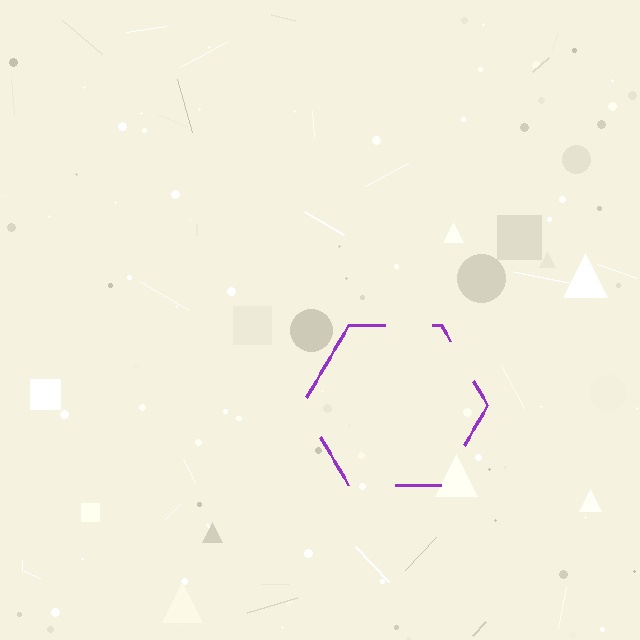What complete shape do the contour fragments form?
The contour fragments form a hexagon.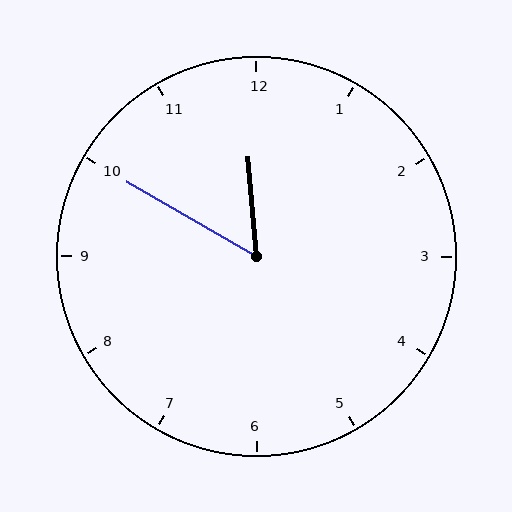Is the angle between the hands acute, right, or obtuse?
It is acute.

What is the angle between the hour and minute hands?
Approximately 55 degrees.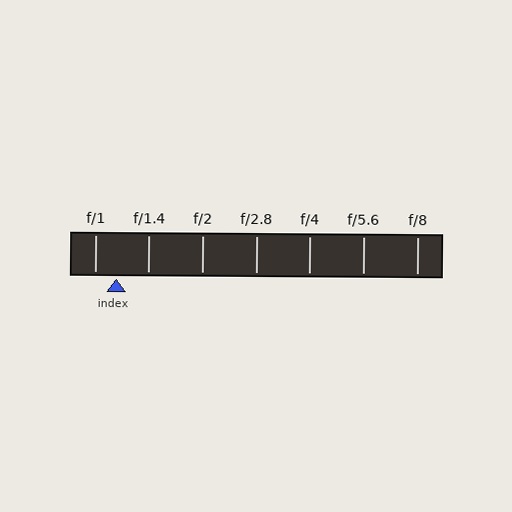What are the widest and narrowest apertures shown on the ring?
The widest aperture shown is f/1 and the narrowest is f/8.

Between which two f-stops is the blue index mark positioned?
The index mark is between f/1 and f/1.4.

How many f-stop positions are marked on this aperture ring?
There are 7 f-stop positions marked.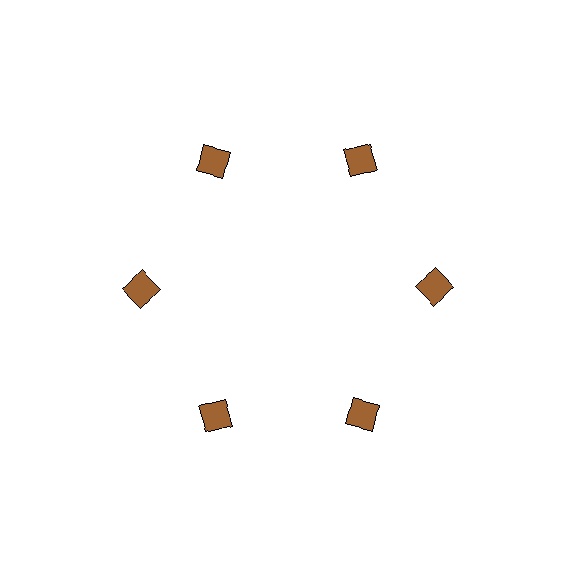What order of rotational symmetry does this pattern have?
This pattern has 6-fold rotational symmetry.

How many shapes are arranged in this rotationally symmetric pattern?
There are 6 shapes, arranged in 6 groups of 1.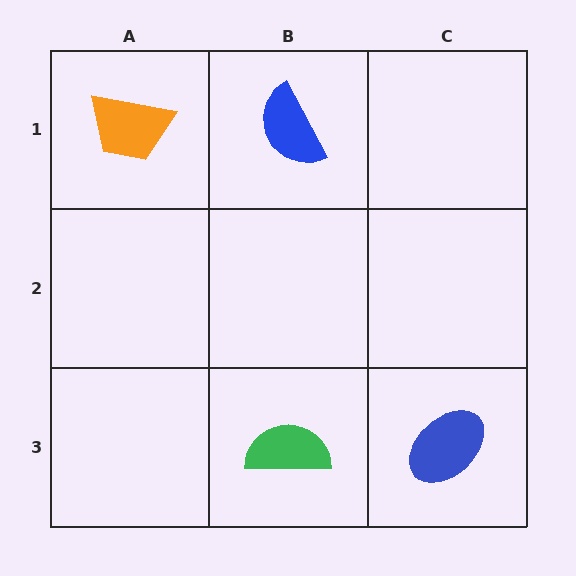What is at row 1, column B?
A blue semicircle.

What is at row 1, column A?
An orange trapezoid.